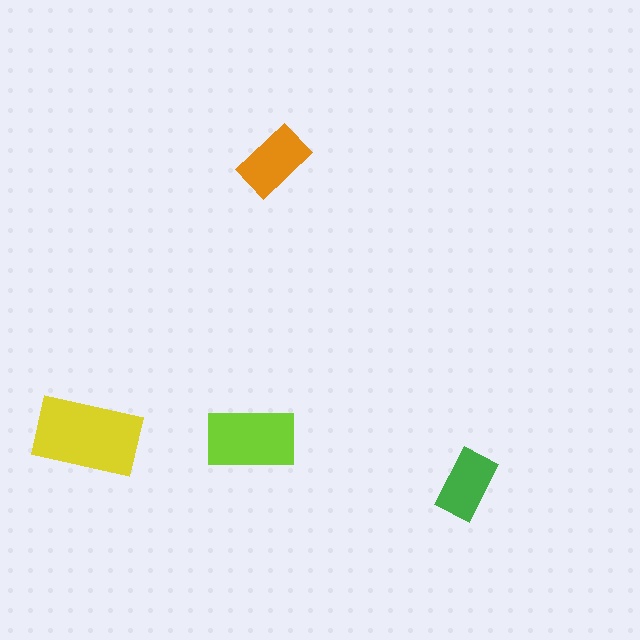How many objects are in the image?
There are 4 objects in the image.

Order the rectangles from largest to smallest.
the yellow one, the lime one, the orange one, the green one.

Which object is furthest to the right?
The green rectangle is rightmost.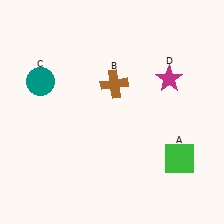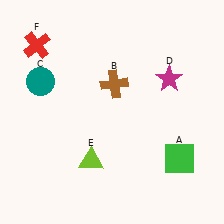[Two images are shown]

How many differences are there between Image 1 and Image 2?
There are 2 differences between the two images.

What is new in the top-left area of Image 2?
A red cross (F) was added in the top-left area of Image 2.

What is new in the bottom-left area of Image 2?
A lime triangle (E) was added in the bottom-left area of Image 2.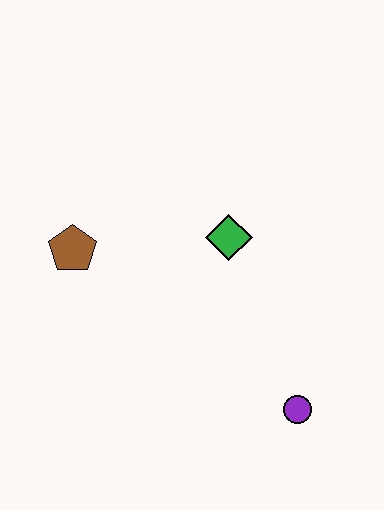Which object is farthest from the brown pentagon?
The purple circle is farthest from the brown pentagon.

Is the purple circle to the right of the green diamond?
Yes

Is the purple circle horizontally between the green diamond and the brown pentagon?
No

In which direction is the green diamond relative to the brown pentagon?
The green diamond is to the right of the brown pentagon.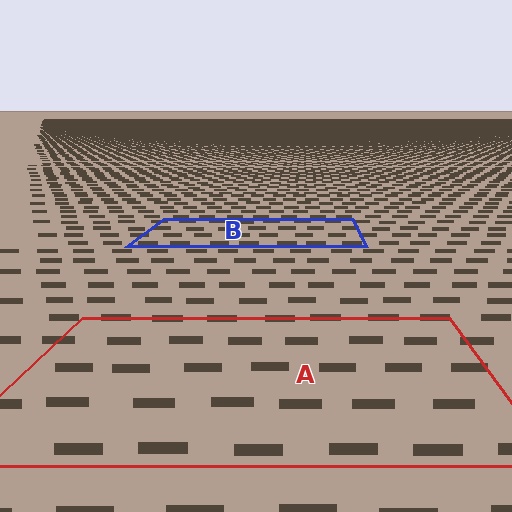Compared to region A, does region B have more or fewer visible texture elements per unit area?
Region B has more texture elements per unit area — they are packed more densely because it is farther away.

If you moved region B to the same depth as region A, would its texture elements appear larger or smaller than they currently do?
They would appear larger. At a closer depth, the same texture elements are projected at a bigger on-screen size.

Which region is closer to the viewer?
Region A is closer. The texture elements there are larger and more spread out.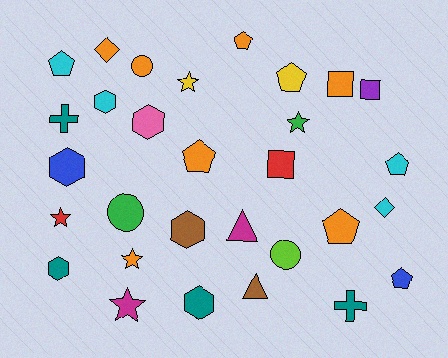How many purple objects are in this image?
There is 1 purple object.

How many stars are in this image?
There are 5 stars.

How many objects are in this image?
There are 30 objects.